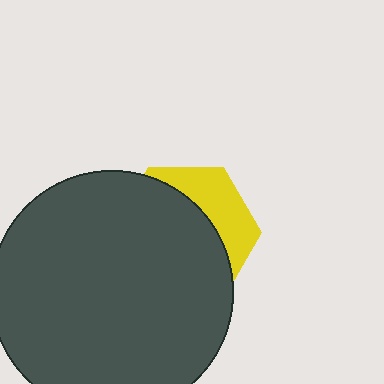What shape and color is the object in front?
The object in front is a dark gray circle.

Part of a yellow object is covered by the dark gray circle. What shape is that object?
It is a hexagon.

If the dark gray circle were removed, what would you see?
You would see the complete yellow hexagon.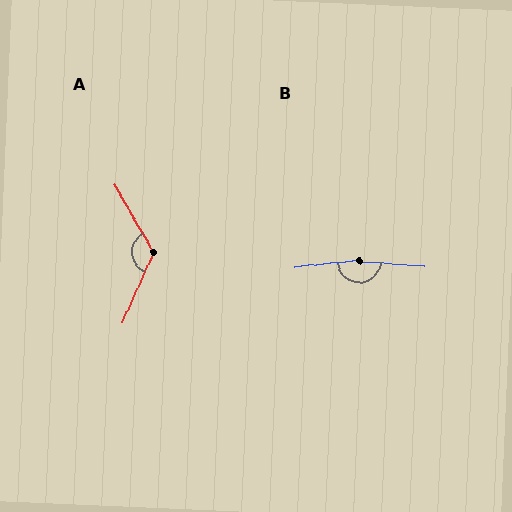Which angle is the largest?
B, at approximately 170 degrees.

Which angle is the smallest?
A, at approximately 127 degrees.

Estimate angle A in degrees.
Approximately 127 degrees.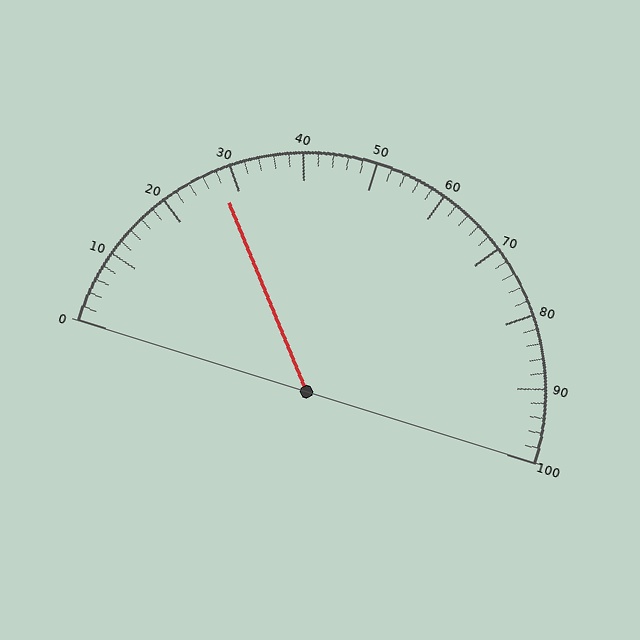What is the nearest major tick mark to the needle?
The nearest major tick mark is 30.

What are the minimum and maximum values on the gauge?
The gauge ranges from 0 to 100.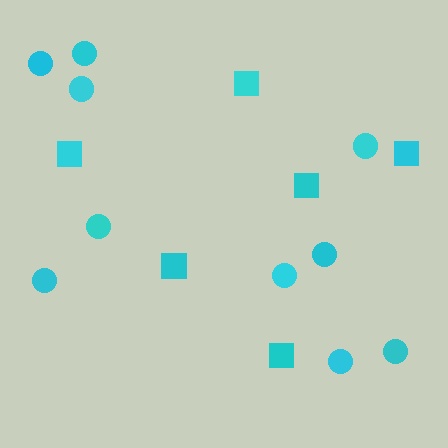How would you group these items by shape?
There are 2 groups: one group of circles (10) and one group of squares (6).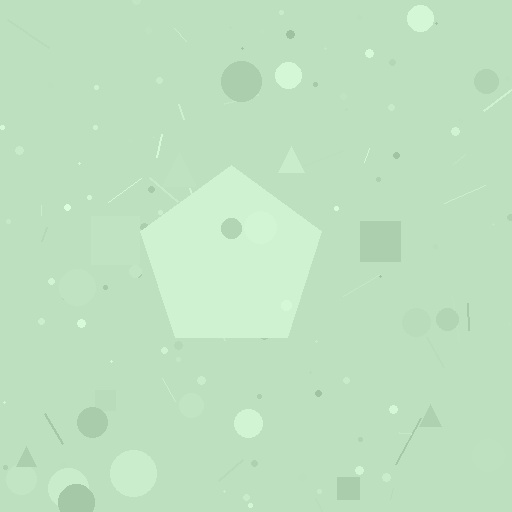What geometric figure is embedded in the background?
A pentagon is embedded in the background.